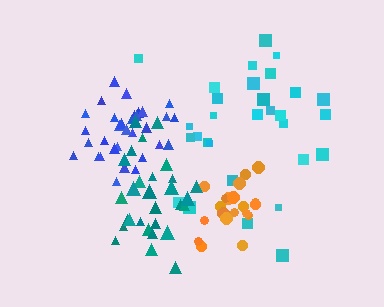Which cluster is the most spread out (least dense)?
Cyan.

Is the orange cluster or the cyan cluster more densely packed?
Orange.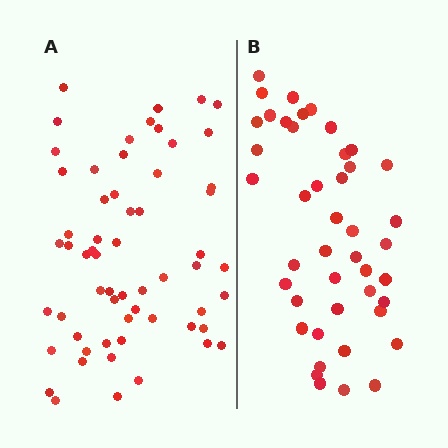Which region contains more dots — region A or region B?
Region A (the left region) has more dots.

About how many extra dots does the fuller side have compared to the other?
Region A has approximately 15 more dots than region B.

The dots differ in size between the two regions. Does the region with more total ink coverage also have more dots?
No. Region B has more total ink coverage because its dots are larger, but region A actually contains more individual dots. Total area can be misleading — the number of items is what matters here.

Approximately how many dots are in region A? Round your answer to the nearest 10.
About 60 dots.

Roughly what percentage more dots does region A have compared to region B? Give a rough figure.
About 35% more.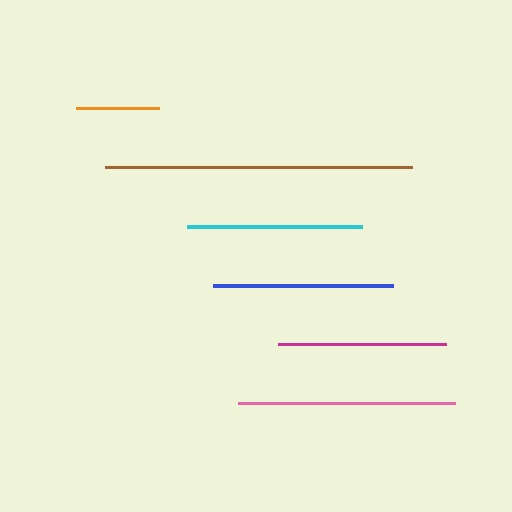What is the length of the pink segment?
The pink segment is approximately 217 pixels long.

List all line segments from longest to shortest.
From longest to shortest: brown, pink, blue, cyan, magenta, orange.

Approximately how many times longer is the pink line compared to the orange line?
The pink line is approximately 2.6 times the length of the orange line.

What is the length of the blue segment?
The blue segment is approximately 180 pixels long.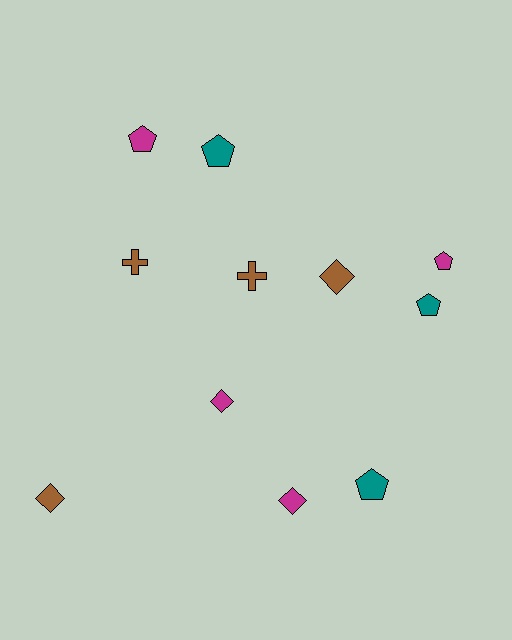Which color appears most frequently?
Magenta, with 4 objects.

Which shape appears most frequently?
Pentagon, with 5 objects.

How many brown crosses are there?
There are 2 brown crosses.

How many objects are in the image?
There are 11 objects.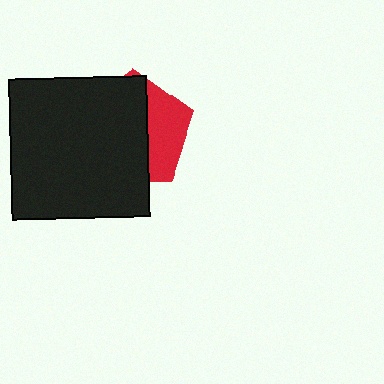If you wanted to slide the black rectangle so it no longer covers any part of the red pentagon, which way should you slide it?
Slide it left — that is the most direct way to separate the two shapes.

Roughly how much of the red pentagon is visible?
A small part of it is visible (roughly 35%).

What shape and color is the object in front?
The object in front is a black rectangle.